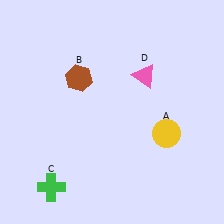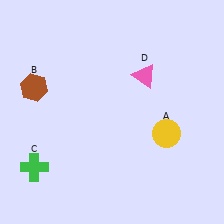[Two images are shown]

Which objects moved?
The objects that moved are: the brown hexagon (B), the green cross (C).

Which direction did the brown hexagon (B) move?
The brown hexagon (B) moved left.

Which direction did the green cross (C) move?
The green cross (C) moved up.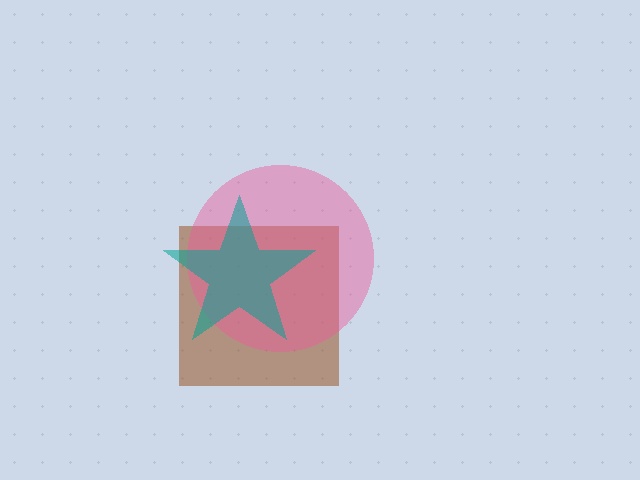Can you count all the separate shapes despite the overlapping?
Yes, there are 3 separate shapes.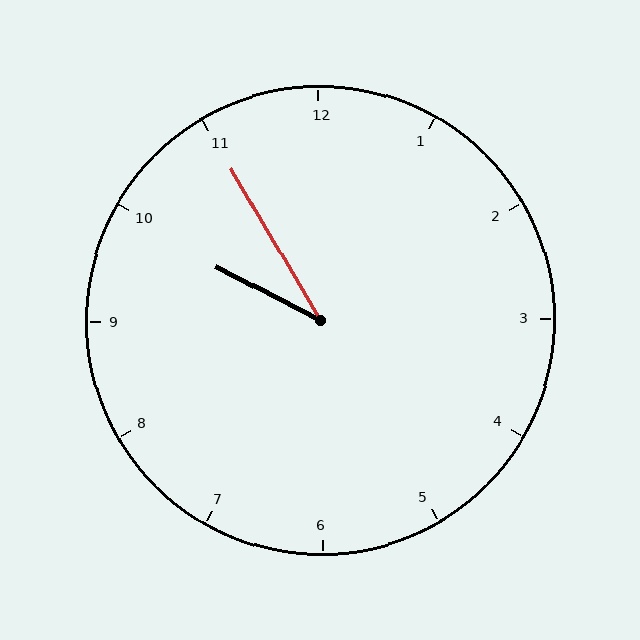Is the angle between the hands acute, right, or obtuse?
It is acute.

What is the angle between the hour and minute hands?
Approximately 32 degrees.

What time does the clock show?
9:55.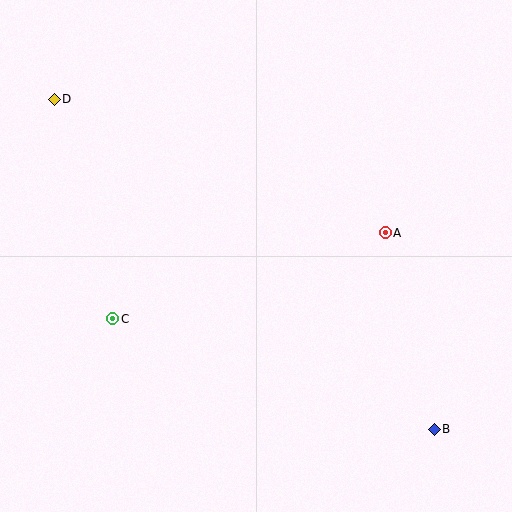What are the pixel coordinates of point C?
Point C is at (113, 319).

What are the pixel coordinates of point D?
Point D is at (54, 99).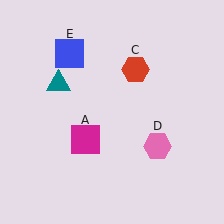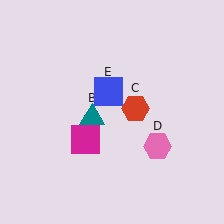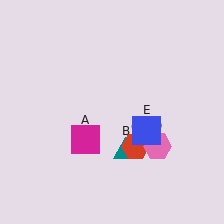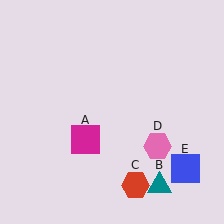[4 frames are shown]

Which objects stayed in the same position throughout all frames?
Magenta square (object A) and pink hexagon (object D) remained stationary.